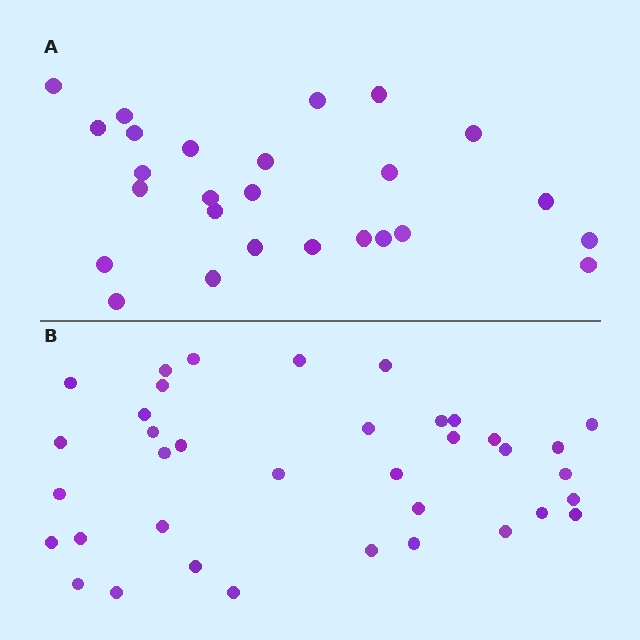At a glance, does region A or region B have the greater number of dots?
Region B (the bottom region) has more dots.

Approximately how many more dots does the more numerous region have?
Region B has roughly 12 or so more dots than region A.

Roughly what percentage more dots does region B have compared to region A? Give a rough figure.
About 40% more.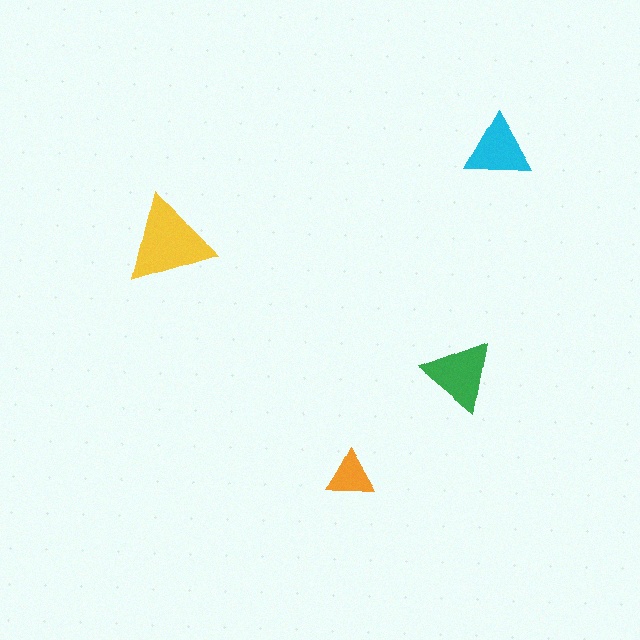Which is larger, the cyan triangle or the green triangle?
The green one.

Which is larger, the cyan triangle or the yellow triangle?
The yellow one.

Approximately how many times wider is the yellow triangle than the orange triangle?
About 2 times wider.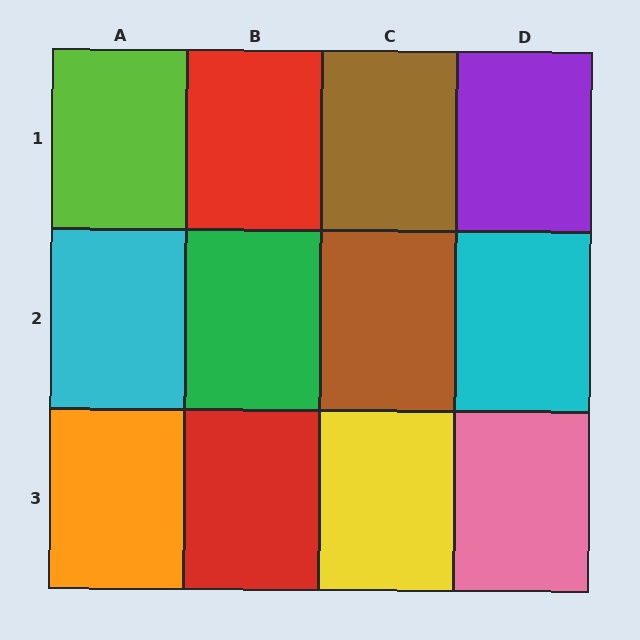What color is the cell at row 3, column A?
Orange.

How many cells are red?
2 cells are red.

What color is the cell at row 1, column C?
Brown.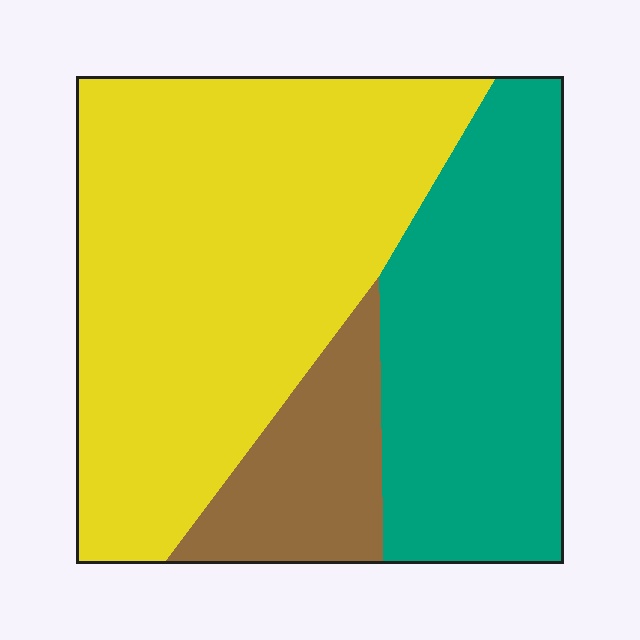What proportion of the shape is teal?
Teal takes up between a sixth and a third of the shape.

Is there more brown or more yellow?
Yellow.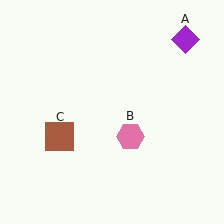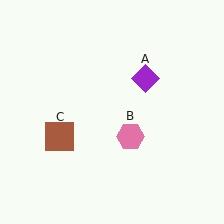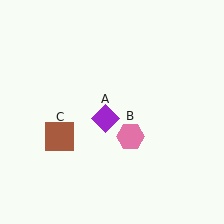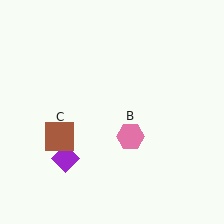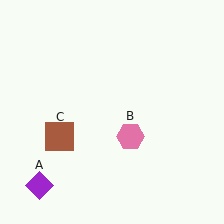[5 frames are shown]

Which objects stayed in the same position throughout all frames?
Pink hexagon (object B) and brown square (object C) remained stationary.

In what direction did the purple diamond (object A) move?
The purple diamond (object A) moved down and to the left.